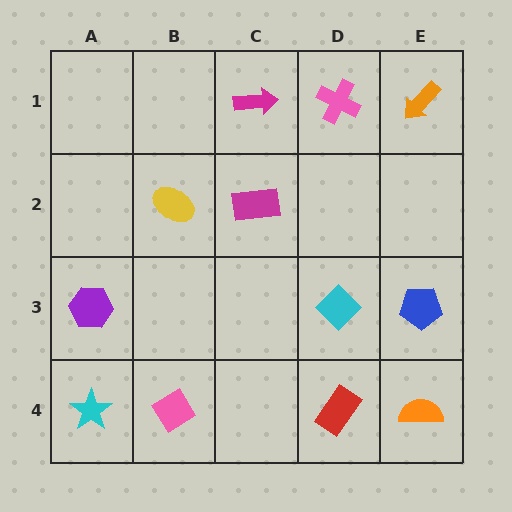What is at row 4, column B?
A pink diamond.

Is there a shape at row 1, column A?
No, that cell is empty.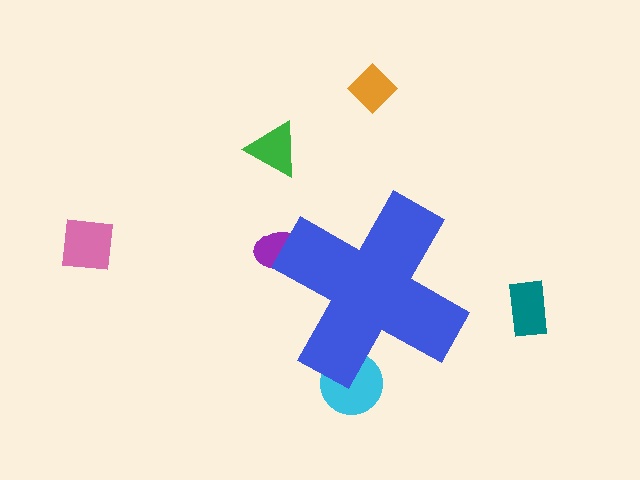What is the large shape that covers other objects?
A blue cross.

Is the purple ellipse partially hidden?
Yes, the purple ellipse is partially hidden behind the blue cross.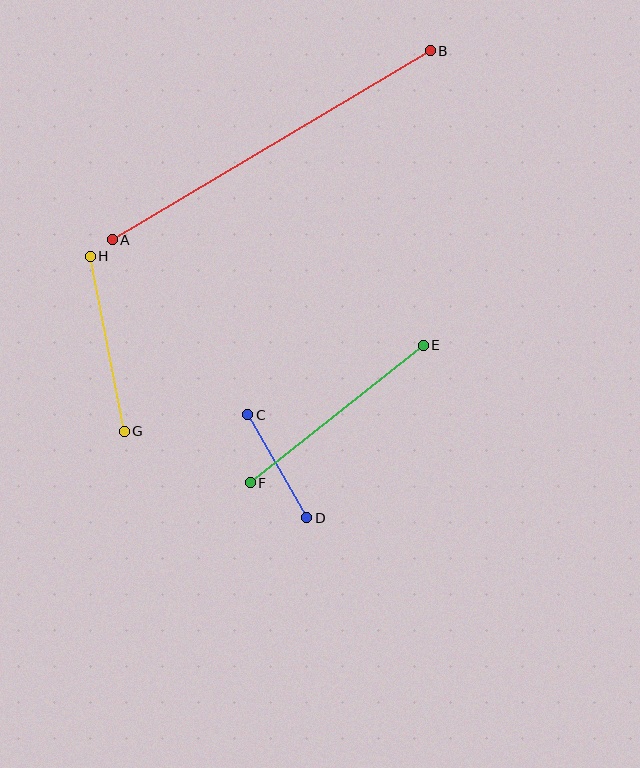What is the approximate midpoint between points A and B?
The midpoint is at approximately (271, 145) pixels.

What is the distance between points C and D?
The distance is approximately 119 pixels.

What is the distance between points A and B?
The distance is approximately 370 pixels.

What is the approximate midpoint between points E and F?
The midpoint is at approximately (337, 414) pixels.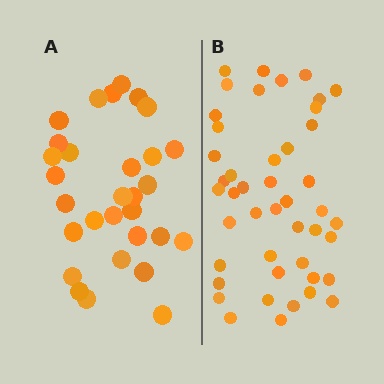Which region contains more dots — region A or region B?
Region B (the right region) has more dots.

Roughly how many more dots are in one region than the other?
Region B has approximately 15 more dots than region A.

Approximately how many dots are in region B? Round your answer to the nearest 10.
About 40 dots. (The exact count is 45, which rounds to 40.)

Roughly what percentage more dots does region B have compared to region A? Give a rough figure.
About 50% more.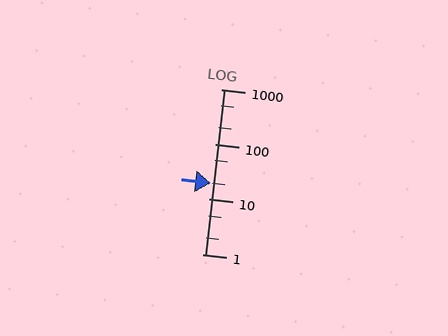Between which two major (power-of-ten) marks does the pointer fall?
The pointer is between 10 and 100.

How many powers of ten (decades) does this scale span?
The scale spans 3 decades, from 1 to 1000.